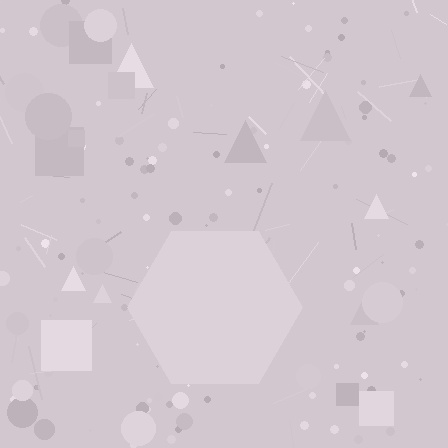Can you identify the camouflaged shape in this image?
The camouflaged shape is a hexagon.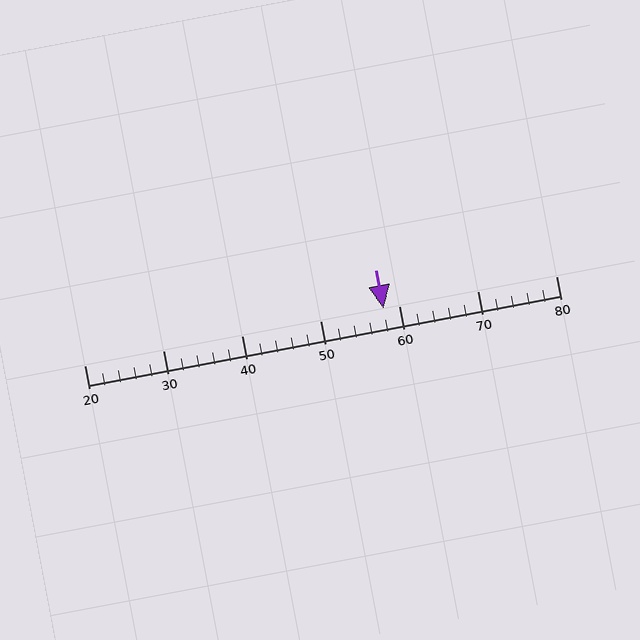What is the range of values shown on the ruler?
The ruler shows values from 20 to 80.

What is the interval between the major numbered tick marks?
The major tick marks are spaced 10 units apart.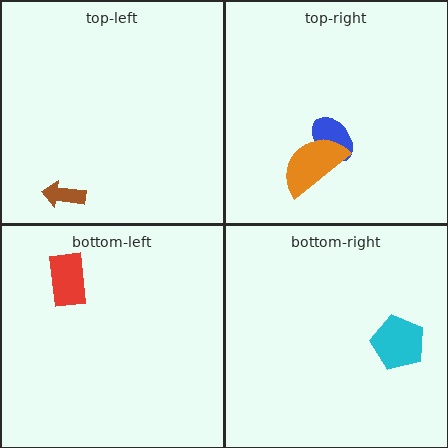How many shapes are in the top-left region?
1.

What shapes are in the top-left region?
The brown arrow.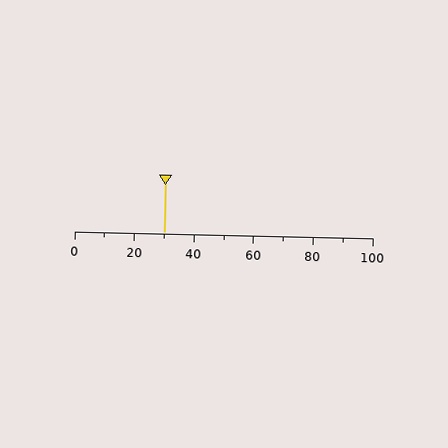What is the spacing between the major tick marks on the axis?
The major ticks are spaced 20 apart.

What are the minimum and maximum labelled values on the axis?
The axis runs from 0 to 100.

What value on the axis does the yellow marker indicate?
The marker indicates approximately 30.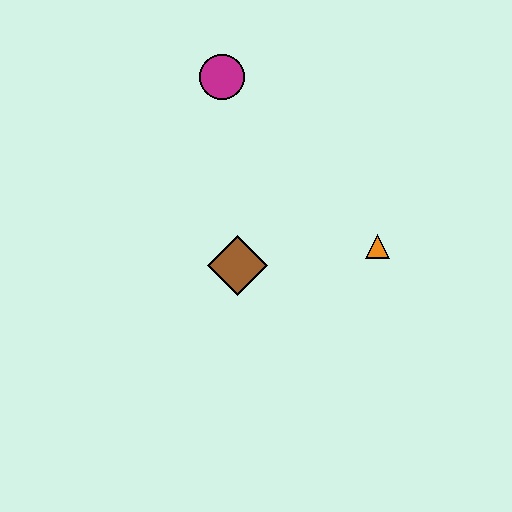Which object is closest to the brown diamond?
The orange triangle is closest to the brown diamond.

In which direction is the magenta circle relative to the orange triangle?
The magenta circle is above the orange triangle.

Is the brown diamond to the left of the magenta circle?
No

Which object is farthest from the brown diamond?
The magenta circle is farthest from the brown diamond.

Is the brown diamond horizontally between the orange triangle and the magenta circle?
Yes